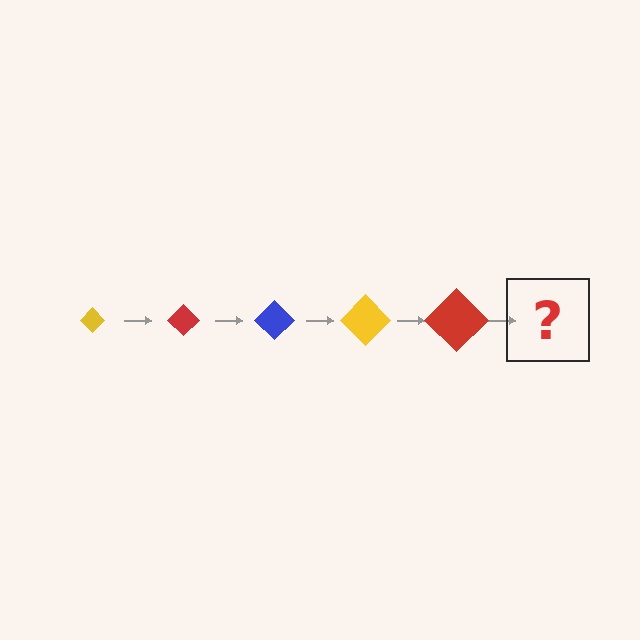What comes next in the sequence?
The next element should be a blue diamond, larger than the previous one.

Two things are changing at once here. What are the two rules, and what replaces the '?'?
The two rules are that the diamond grows larger each step and the color cycles through yellow, red, and blue. The '?' should be a blue diamond, larger than the previous one.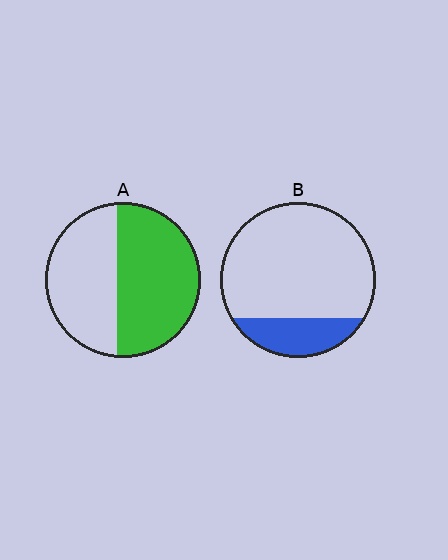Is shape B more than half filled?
No.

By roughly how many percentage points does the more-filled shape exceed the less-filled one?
By roughly 35 percentage points (A over B).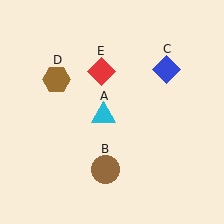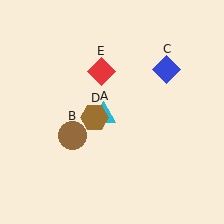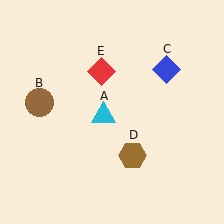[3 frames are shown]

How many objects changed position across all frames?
2 objects changed position: brown circle (object B), brown hexagon (object D).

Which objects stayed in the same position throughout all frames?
Cyan triangle (object A) and blue diamond (object C) and red diamond (object E) remained stationary.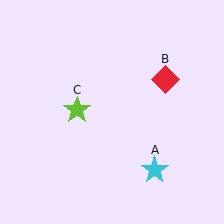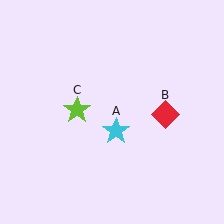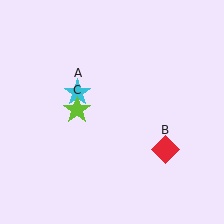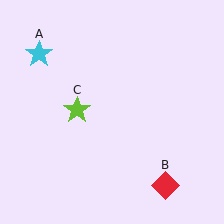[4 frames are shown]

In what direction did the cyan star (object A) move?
The cyan star (object A) moved up and to the left.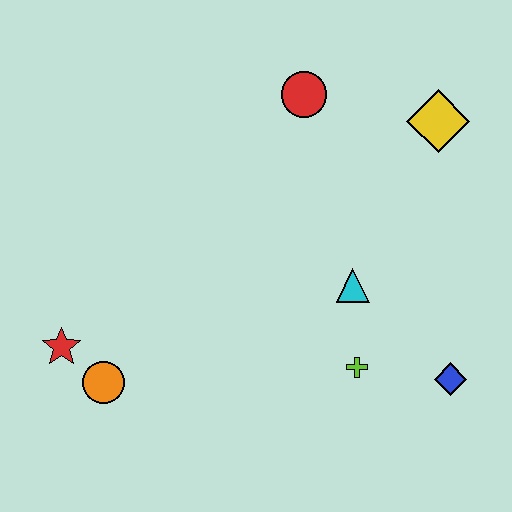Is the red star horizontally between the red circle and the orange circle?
No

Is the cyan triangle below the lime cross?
No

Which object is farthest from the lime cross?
The red star is farthest from the lime cross.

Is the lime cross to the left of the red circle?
No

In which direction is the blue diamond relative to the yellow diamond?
The blue diamond is below the yellow diamond.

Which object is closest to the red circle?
The yellow diamond is closest to the red circle.